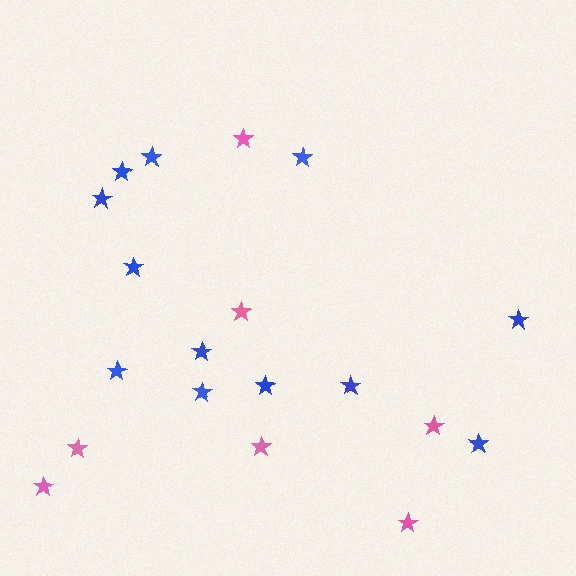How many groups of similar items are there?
There are 2 groups: one group of pink stars (7) and one group of blue stars (12).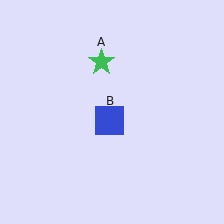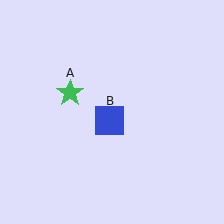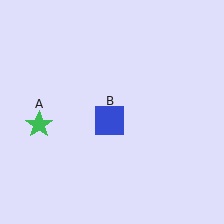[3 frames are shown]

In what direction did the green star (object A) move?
The green star (object A) moved down and to the left.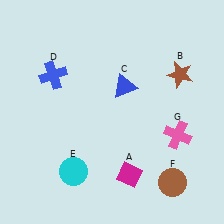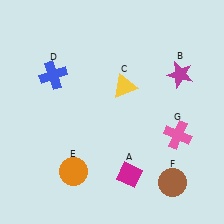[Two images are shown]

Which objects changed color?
B changed from brown to magenta. C changed from blue to yellow. E changed from cyan to orange.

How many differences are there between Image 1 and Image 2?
There are 3 differences between the two images.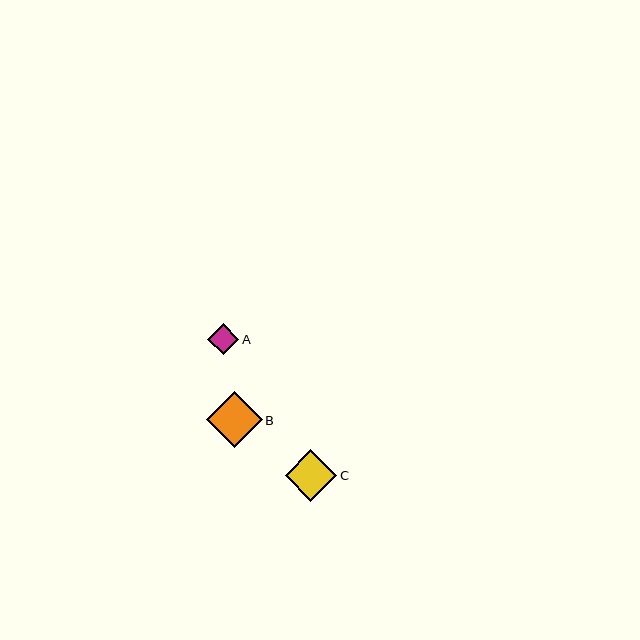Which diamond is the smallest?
Diamond A is the smallest with a size of approximately 31 pixels.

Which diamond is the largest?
Diamond B is the largest with a size of approximately 56 pixels.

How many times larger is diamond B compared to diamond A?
Diamond B is approximately 1.8 times the size of diamond A.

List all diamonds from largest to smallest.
From largest to smallest: B, C, A.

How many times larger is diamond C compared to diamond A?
Diamond C is approximately 1.7 times the size of diamond A.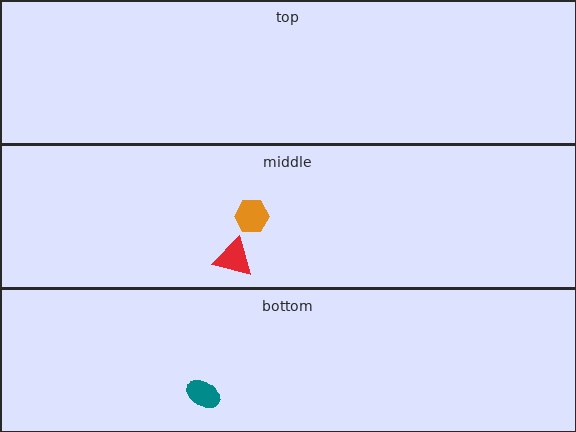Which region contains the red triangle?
The middle region.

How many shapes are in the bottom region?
1.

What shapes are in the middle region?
The red triangle, the orange hexagon.